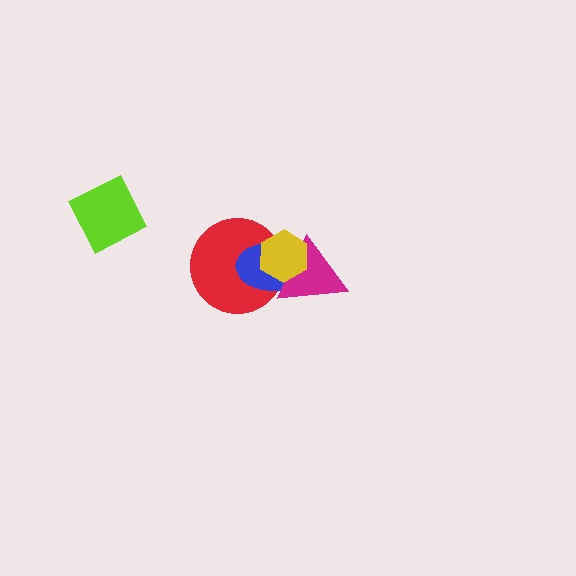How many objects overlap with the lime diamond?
0 objects overlap with the lime diamond.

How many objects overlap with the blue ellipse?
3 objects overlap with the blue ellipse.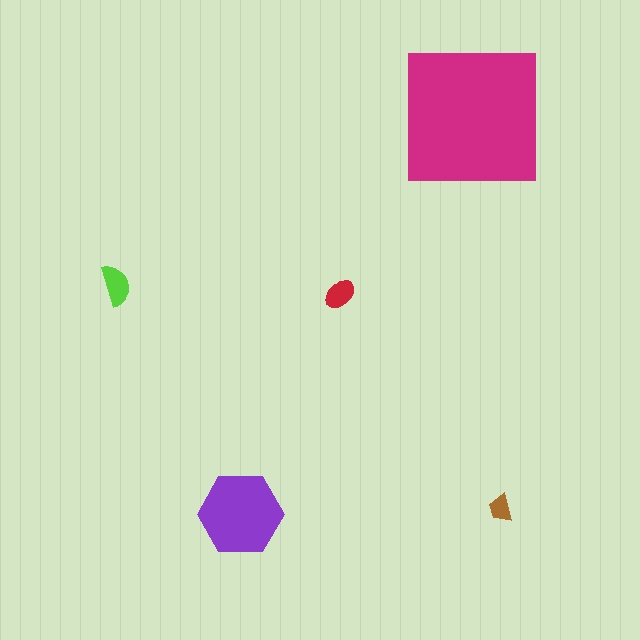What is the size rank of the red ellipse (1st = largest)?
4th.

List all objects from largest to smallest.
The magenta square, the purple hexagon, the lime semicircle, the red ellipse, the brown trapezoid.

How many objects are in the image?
There are 5 objects in the image.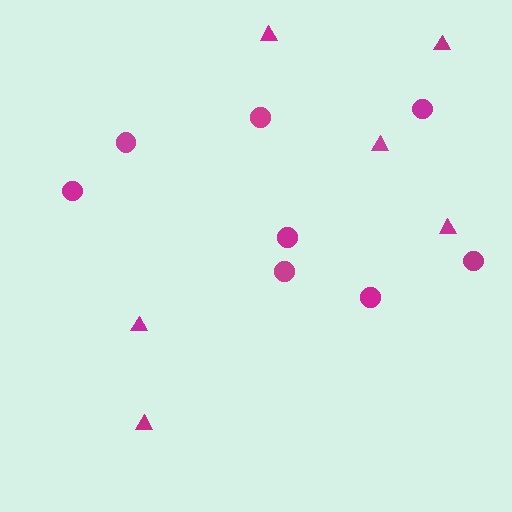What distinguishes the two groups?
There are 2 groups: one group of circles (8) and one group of triangles (6).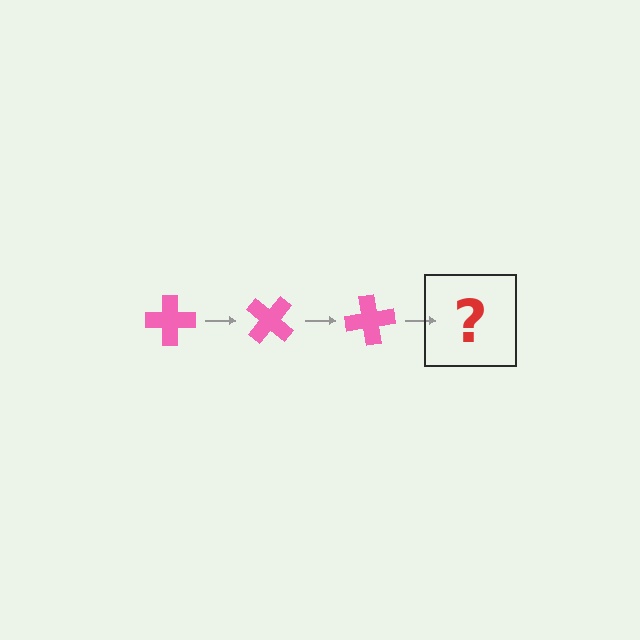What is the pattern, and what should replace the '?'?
The pattern is that the cross rotates 40 degrees each step. The '?' should be a pink cross rotated 120 degrees.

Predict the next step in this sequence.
The next step is a pink cross rotated 120 degrees.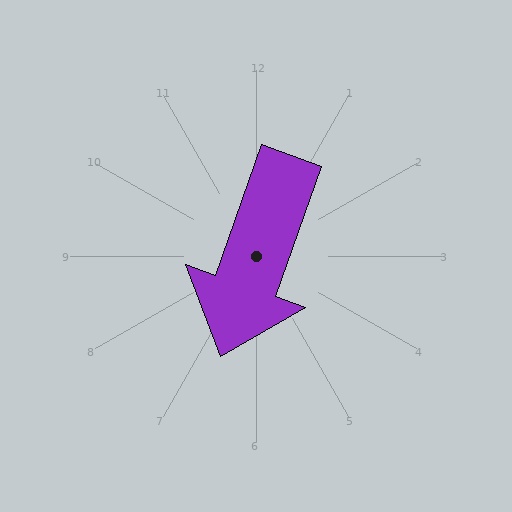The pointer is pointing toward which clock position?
Roughly 7 o'clock.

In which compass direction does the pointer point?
South.